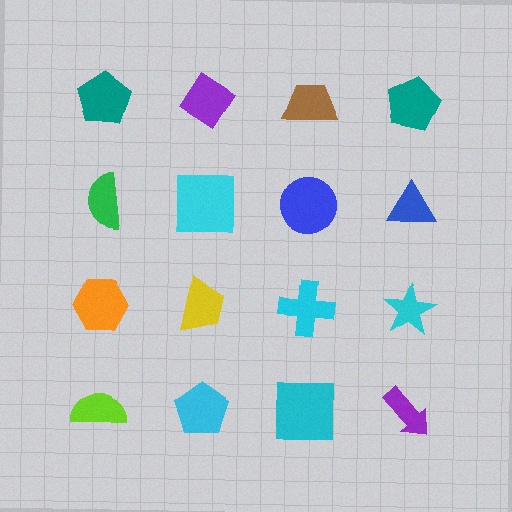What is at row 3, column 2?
A yellow trapezoid.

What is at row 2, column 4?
A blue triangle.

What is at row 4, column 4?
A purple arrow.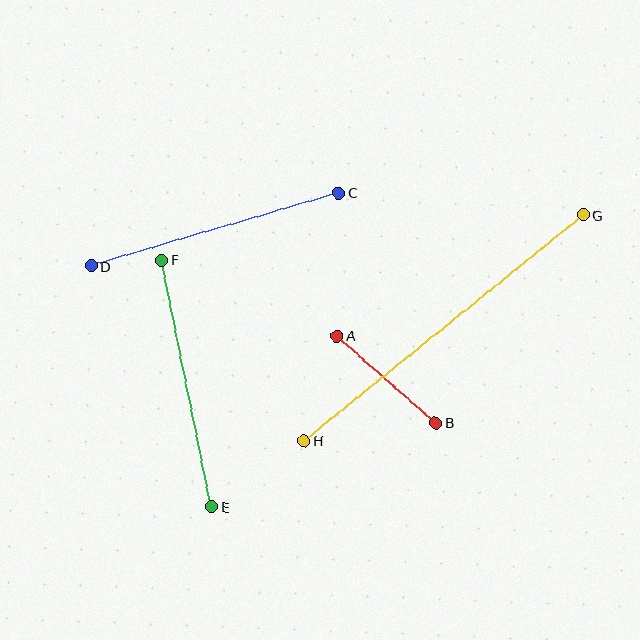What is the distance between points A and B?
The distance is approximately 131 pixels.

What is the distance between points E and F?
The distance is approximately 251 pixels.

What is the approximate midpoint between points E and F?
The midpoint is at approximately (187, 383) pixels.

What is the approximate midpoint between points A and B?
The midpoint is at approximately (386, 379) pixels.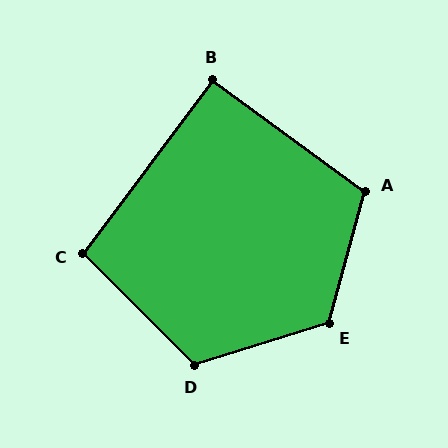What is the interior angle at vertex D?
Approximately 118 degrees (obtuse).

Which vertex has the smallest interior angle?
B, at approximately 91 degrees.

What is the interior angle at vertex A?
Approximately 111 degrees (obtuse).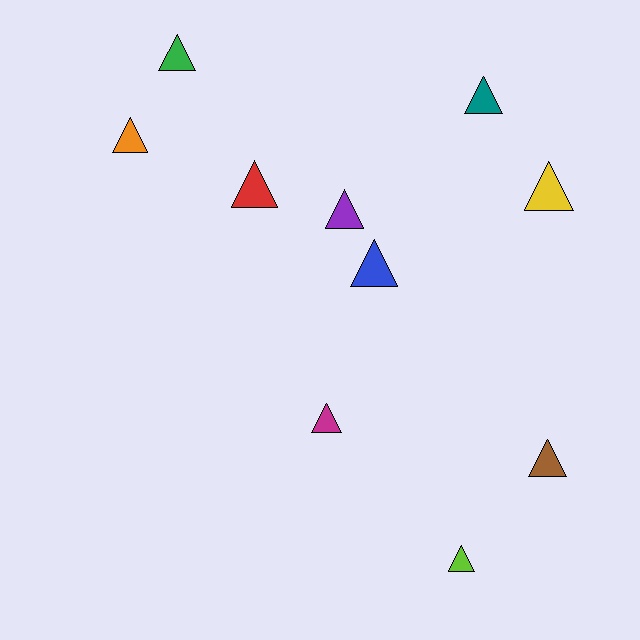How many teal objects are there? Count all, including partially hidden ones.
There is 1 teal object.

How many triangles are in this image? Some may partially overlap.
There are 10 triangles.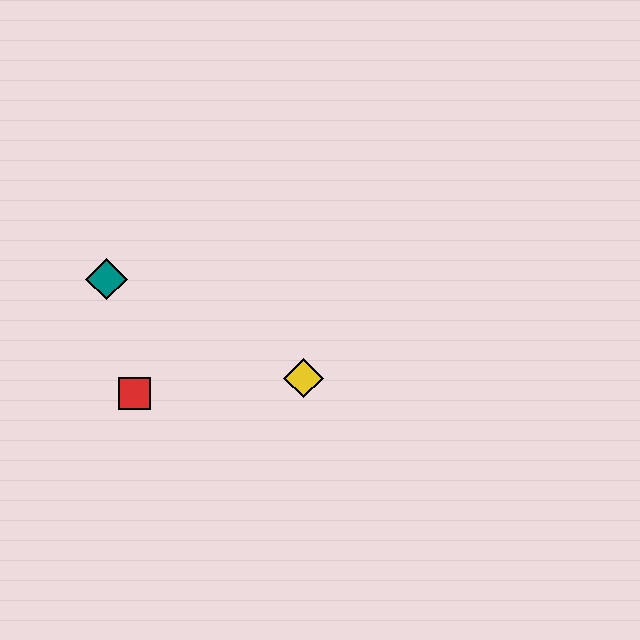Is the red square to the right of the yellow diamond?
No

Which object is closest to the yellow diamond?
The red square is closest to the yellow diamond.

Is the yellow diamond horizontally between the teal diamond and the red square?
No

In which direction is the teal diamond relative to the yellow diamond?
The teal diamond is to the left of the yellow diamond.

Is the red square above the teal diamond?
No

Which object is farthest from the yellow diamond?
The teal diamond is farthest from the yellow diamond.